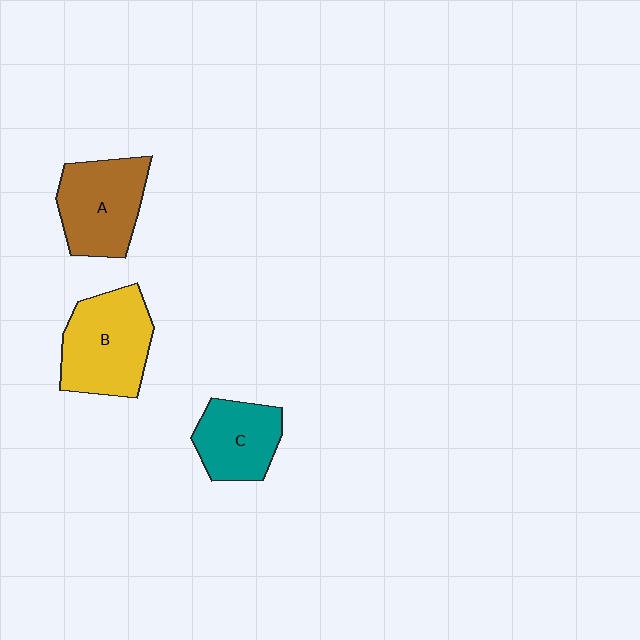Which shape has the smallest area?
Shape C (teal).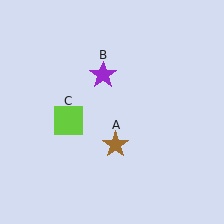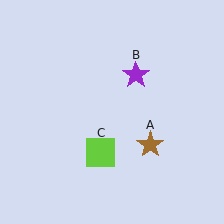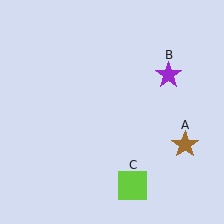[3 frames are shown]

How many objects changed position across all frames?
3 objects changed position: brown star (object A), purple star (object B), lime square (object C).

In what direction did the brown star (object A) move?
The brown star (object A) moved right.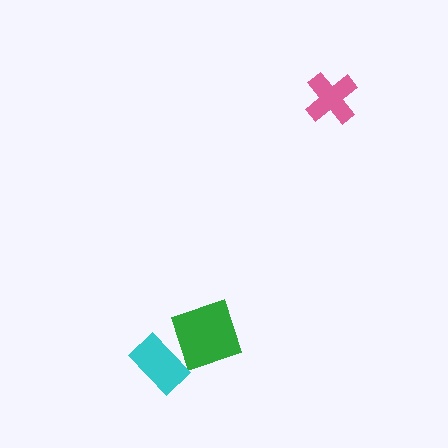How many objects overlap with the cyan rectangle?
1 object overlaps with the cyan rectangle.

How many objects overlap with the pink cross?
0 objects overlap with the pink cross.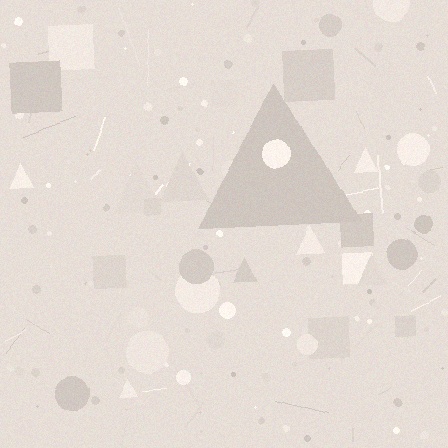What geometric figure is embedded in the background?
A triangle is embedded in the background.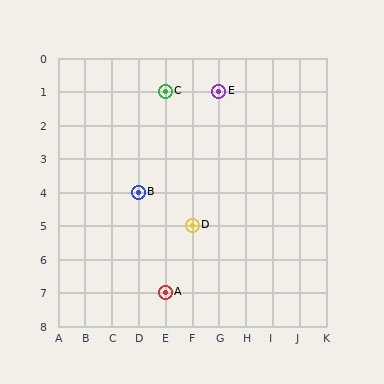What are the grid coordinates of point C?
Point C is at grid coordinates (E, 1).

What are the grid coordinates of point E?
Point E is at grid coordinates (G, 1).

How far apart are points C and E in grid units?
Points C and E are 2 columns apart.